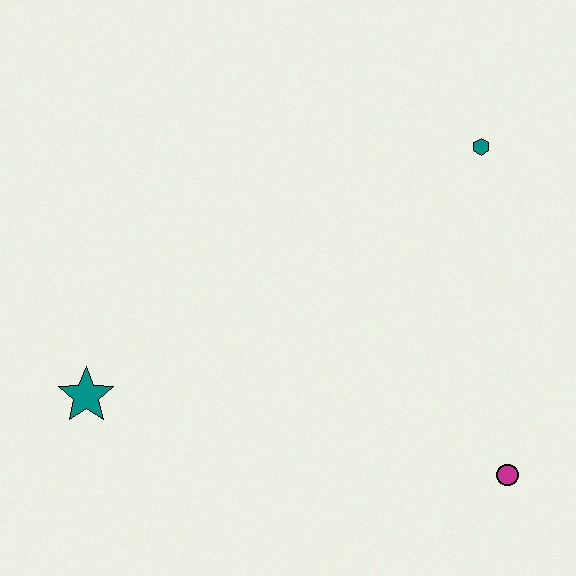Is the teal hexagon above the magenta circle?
Yes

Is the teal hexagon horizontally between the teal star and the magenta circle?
Yes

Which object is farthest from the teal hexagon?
The teal star is farthest from the teal hexagon.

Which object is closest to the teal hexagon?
The magenta circle is closest to the teal hexagon.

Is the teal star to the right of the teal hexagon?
No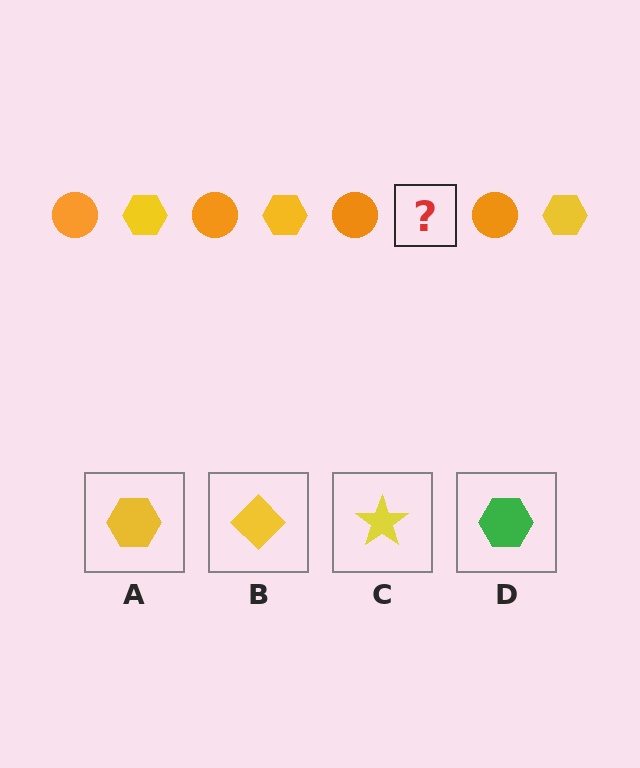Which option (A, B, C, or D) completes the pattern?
A.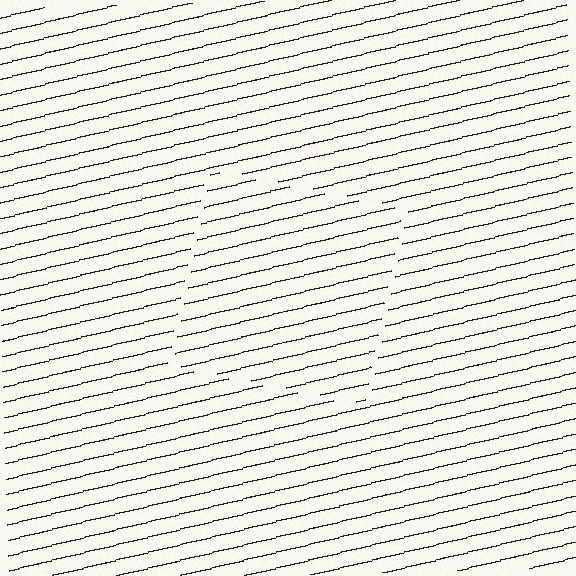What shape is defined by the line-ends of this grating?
An illusory square. The interior of the shape contains the same grating, shifted by half a period — the contour is defined by the phase discontinuity where line-ends from the inner and outer gratings abut.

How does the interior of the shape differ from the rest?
The interior of the shape contains the same grating, shifted by half a period — the contour is defined by the phase discontinuity where line-ends from the inner and outer gratings abut.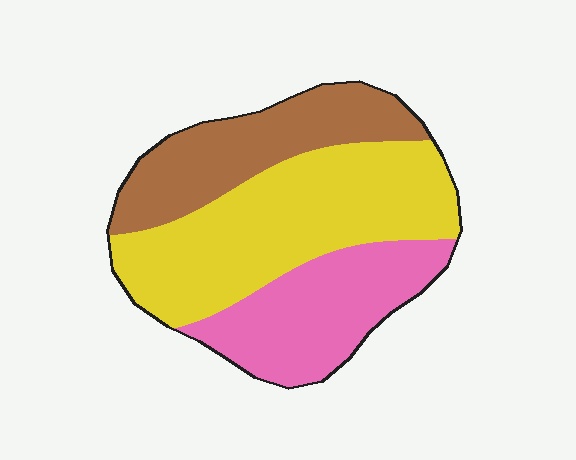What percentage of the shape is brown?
Brown covers 26% of the shape.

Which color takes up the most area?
Yellow, at roughly 45%.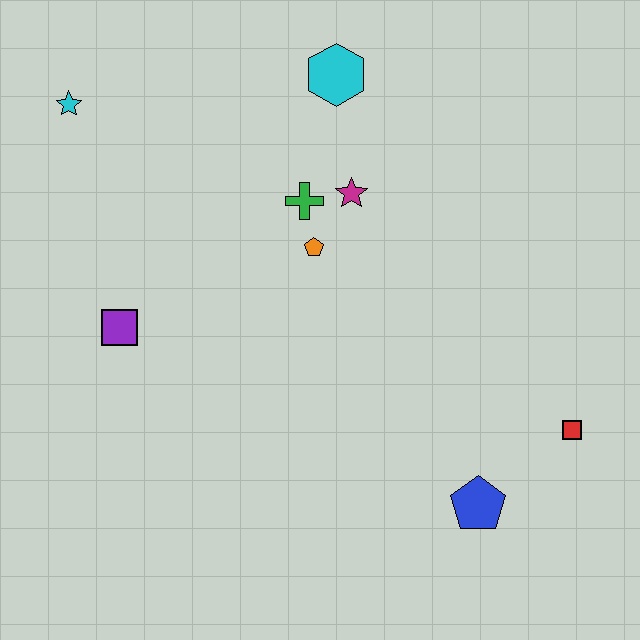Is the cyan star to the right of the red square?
No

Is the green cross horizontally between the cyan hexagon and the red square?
No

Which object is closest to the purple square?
The orange pentagon is closest to the purple square.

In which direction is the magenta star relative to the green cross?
The magenta star is to the right of the green cross.